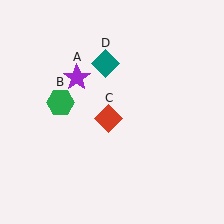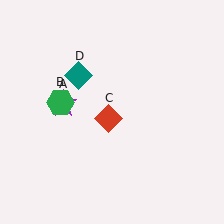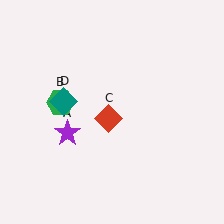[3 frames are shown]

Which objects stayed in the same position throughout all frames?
Green hexagon (object B) and red diamond (object C) remained stationary.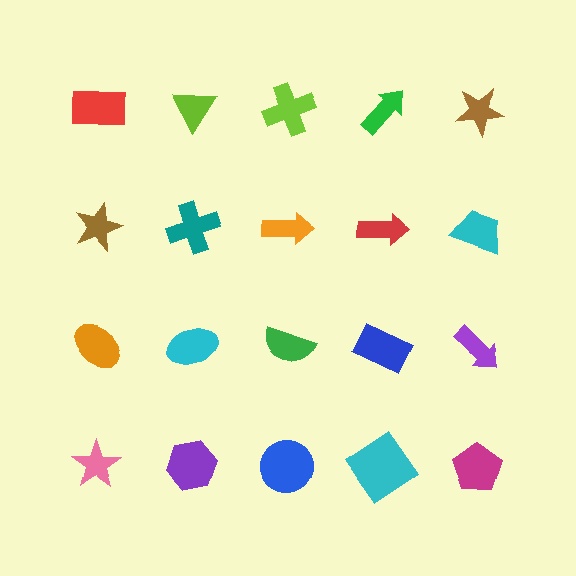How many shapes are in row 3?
5 shapes.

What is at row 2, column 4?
A red arrow.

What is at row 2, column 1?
A brown star.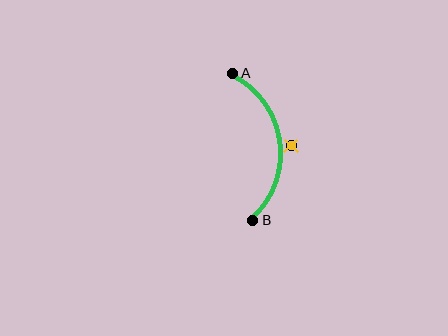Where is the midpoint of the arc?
The arc midpoint is the point on the curve farthest from the straight line joining A and B. It sits to the right of that line.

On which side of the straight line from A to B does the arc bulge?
The arc bulges to the right of the straight line connecting A and B.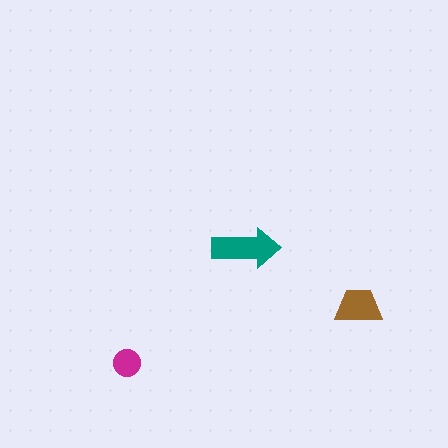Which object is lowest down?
The magenta circle is bottommost.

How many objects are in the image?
There are 3 objects in the image.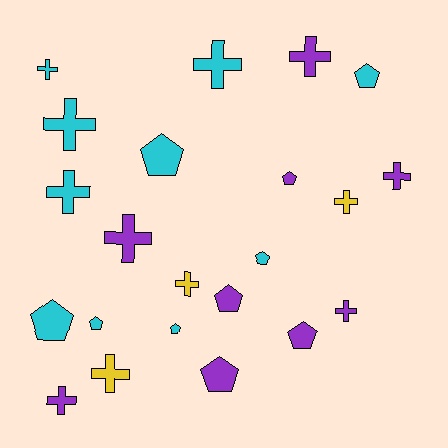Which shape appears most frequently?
Cross, with 12 objects.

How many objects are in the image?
There are 22 objects.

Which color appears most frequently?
Cyan, with 10 objects.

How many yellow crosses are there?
There are 3 yellow crosses.